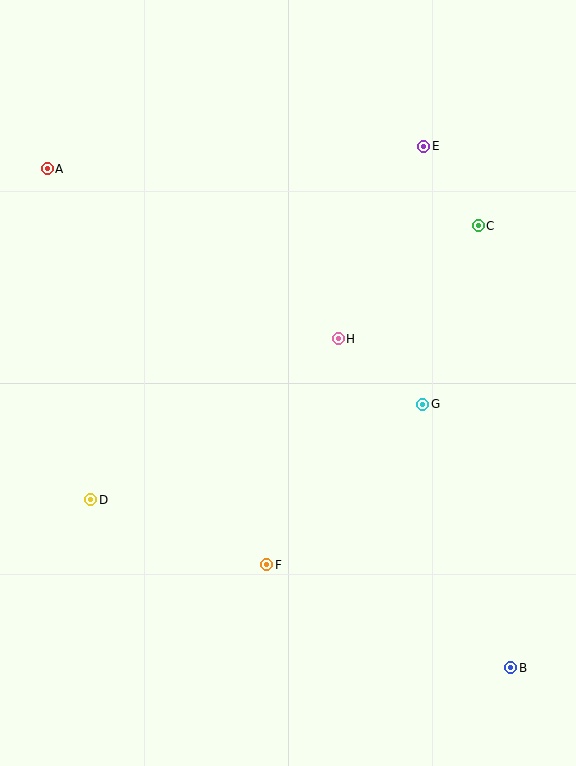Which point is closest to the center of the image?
Point H at (338, 339) is closest to the center.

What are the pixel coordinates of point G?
Point G is at (423, 404).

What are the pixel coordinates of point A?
Point A is at (47, 169).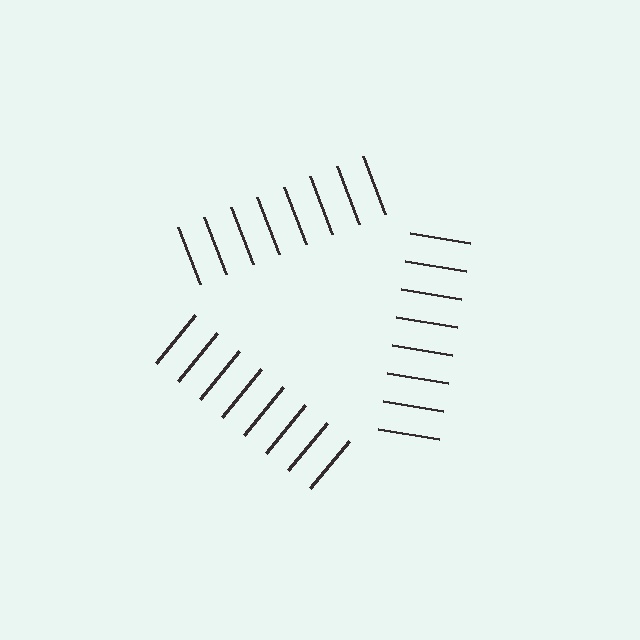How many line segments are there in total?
24 — 8 along each of the 3 edges.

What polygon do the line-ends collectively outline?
An illusory triangle — the line segments terminate on its edges but no continuous stroke is drawn.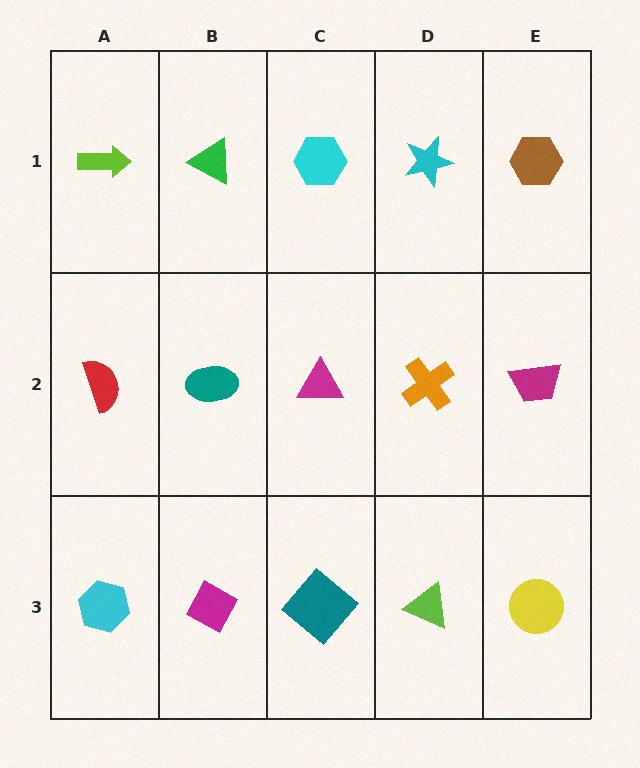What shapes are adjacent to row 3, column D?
An orange cross (row 2, column D), a teal diamond (row 3, column C), a yellow circle (row 3, column E).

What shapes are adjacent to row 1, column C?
A magenta triangle (row 2, column C), a green triangle (row 1, column B), a cyan star (row 1, column D).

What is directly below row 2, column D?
A lime triangle.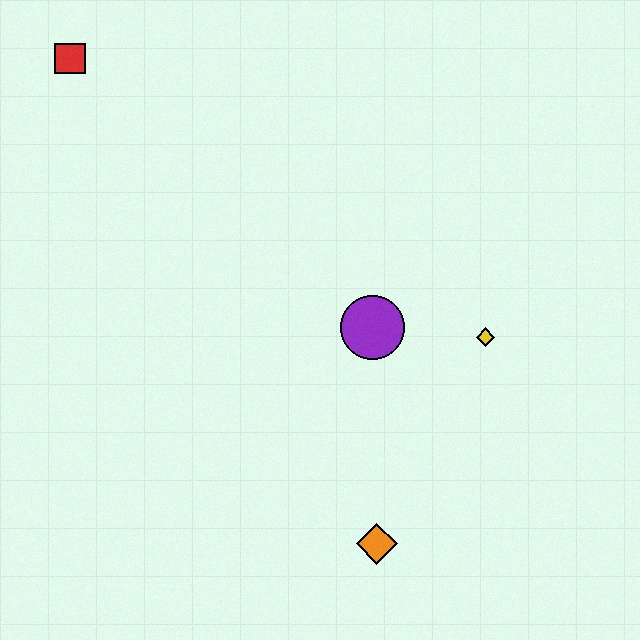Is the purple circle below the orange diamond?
No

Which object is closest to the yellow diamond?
The purple circle is closest to the yellow diamond.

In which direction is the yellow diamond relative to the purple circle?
The yellow diamond is to the right of the purple circle.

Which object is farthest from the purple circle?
The red square is farthest from the purple circle.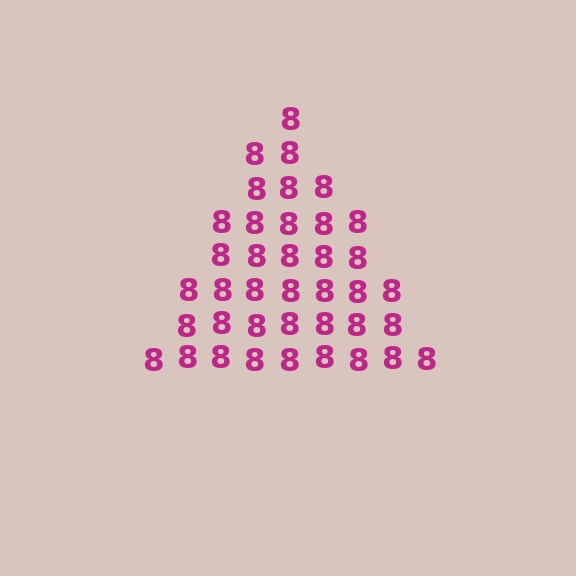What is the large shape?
The large shape is a triangle.